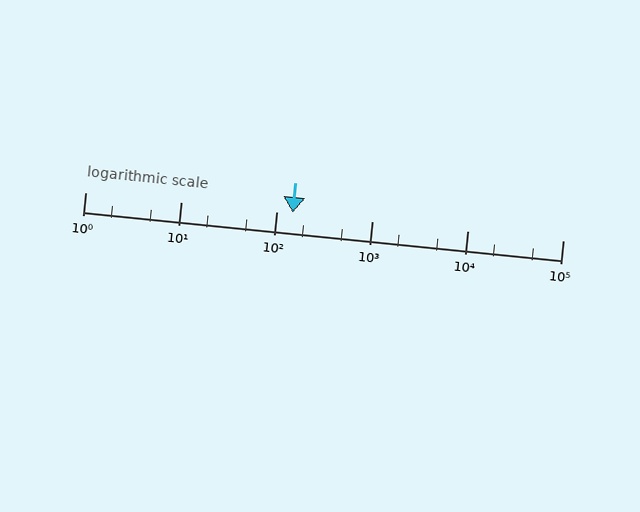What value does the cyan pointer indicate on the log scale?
The pointer indicates approximately 150.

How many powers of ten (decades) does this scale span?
The scale spans 5 decades, from 1 to 100000.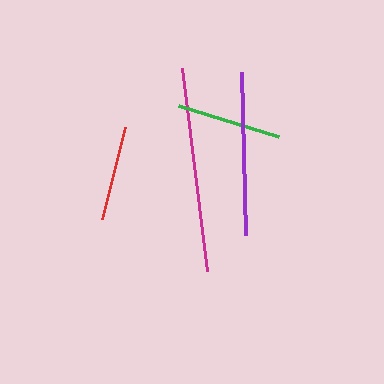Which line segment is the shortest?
The red line is the shortest at approximately 95 pixels.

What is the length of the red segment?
The red segment is approximately 95 pixels long.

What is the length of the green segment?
The green segment is approximately 104 pixels long.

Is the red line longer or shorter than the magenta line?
The magenta line is longer than the red line.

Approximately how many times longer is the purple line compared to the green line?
The purple line is approximately 1.6 times the length of the green line.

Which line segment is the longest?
The magenta line is the longest at approximately 205 pixels.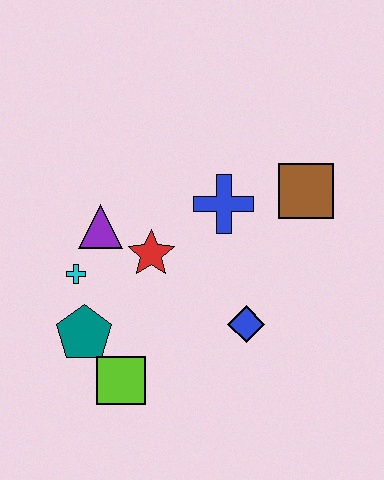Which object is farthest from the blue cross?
The lime square is farthest from the blue cross.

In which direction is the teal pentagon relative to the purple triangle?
The teal pentagon is below the purple triangle.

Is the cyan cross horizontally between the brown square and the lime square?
No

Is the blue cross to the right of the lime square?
Yes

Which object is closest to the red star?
The purple triangle is closest to the red star.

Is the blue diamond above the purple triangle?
No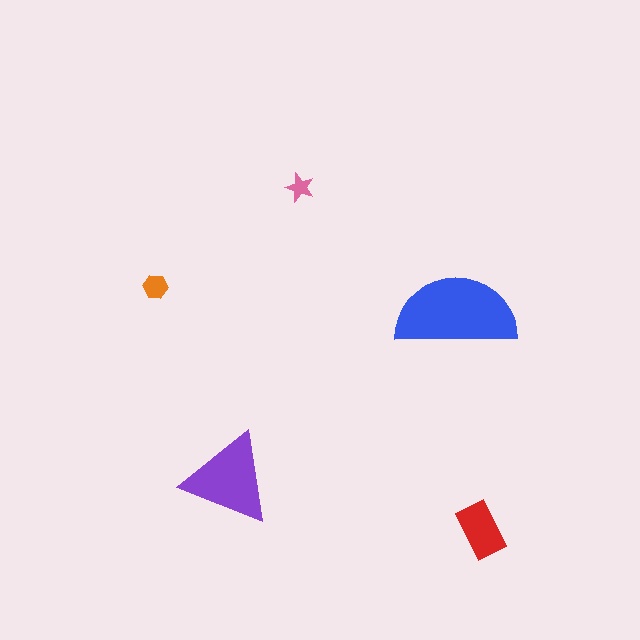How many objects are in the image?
There are 5 objects in the image.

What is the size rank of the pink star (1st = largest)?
5th.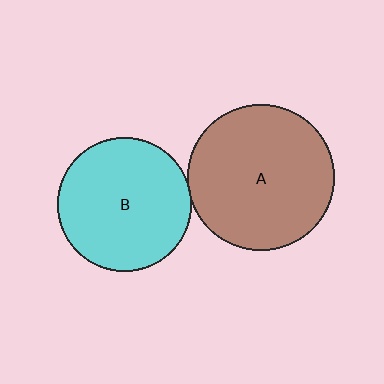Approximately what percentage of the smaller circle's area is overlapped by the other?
Approximately 5%.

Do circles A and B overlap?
Yes.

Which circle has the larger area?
Circle A (brown).